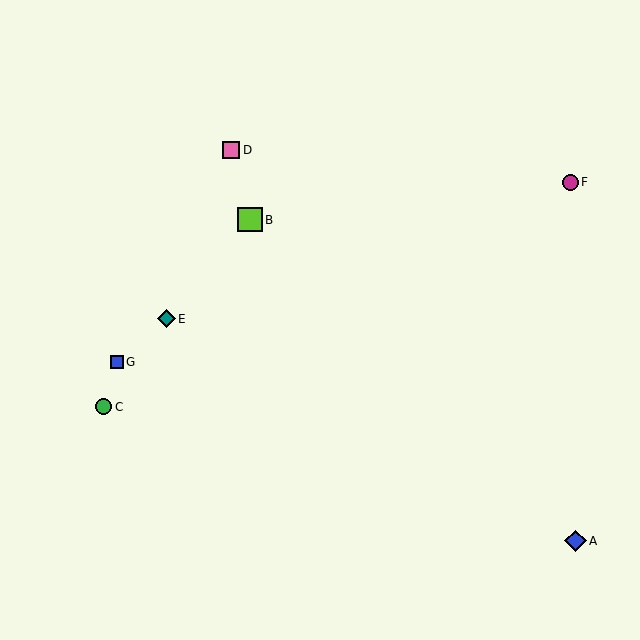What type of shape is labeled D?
Shape D is a pink square.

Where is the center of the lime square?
The center of the lime square is at (250, 220).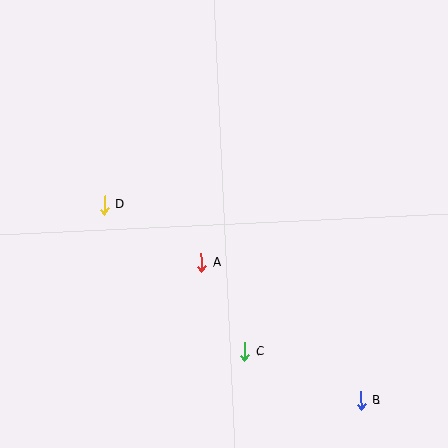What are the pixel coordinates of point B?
Point B is at (361, 400).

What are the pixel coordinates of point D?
Point D is at (104, 205).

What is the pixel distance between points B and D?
The distance between B and D is 323 pixels.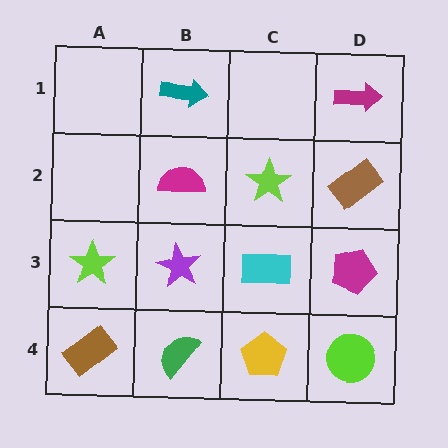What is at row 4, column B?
A green semicircle.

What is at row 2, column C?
A lime star.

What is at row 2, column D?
A brown rectangle.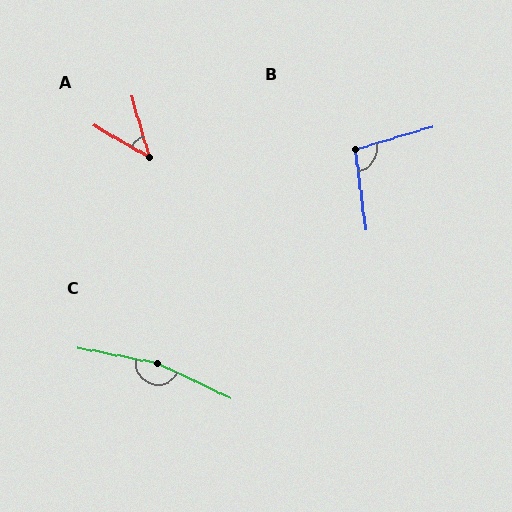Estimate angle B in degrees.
Approximately 98 degrees.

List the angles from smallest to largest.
A (43°), B (98°), C (165°).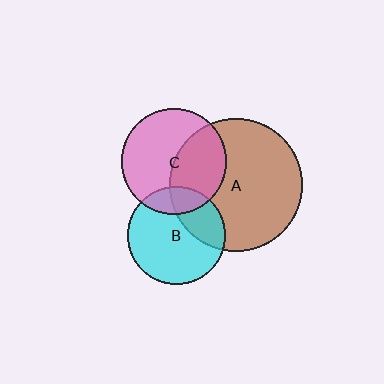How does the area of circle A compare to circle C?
Approximately 1.6 times.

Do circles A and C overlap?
Yes.